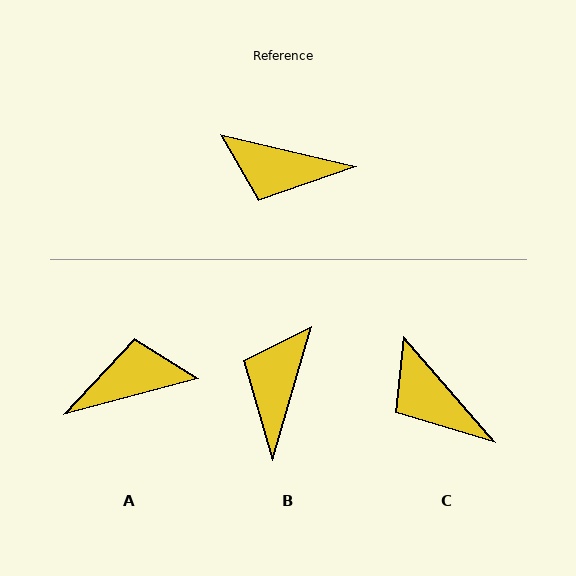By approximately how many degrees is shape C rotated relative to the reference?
Approximately 36 degrees clockwise.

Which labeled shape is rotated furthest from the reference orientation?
A, about 152 degrees away.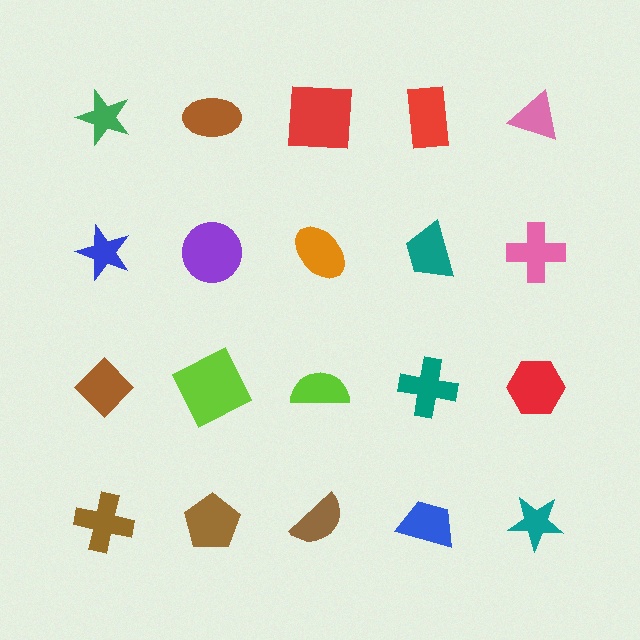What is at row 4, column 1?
A brown cross.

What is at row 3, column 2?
A lime square.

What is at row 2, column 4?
A teal trapezoid.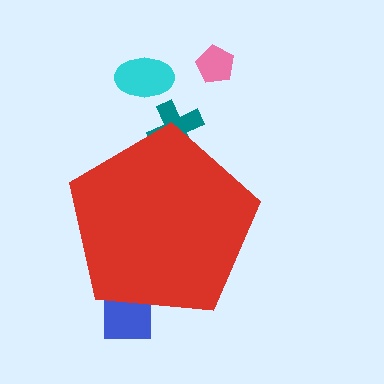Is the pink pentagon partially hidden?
No, the pink pentagon is fully visible.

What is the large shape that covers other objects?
A red pentagon.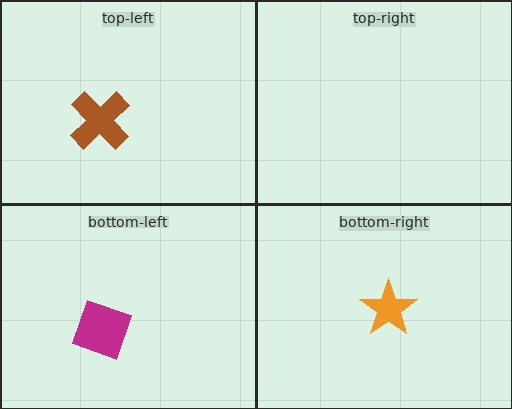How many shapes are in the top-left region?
1.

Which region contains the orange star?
The bottom-right region.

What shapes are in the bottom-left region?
The magenta diamond.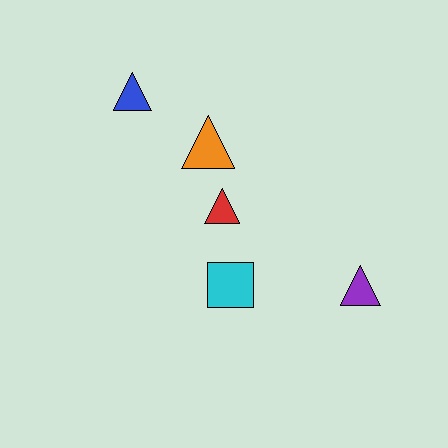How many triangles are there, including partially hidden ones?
There are 4 triangles.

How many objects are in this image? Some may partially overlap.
There are 5 objects.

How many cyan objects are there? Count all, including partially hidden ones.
There is 1 cyan object.